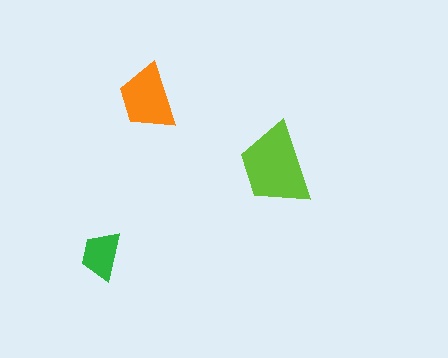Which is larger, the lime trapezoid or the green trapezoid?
The lime one.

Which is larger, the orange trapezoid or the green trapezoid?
The orange one.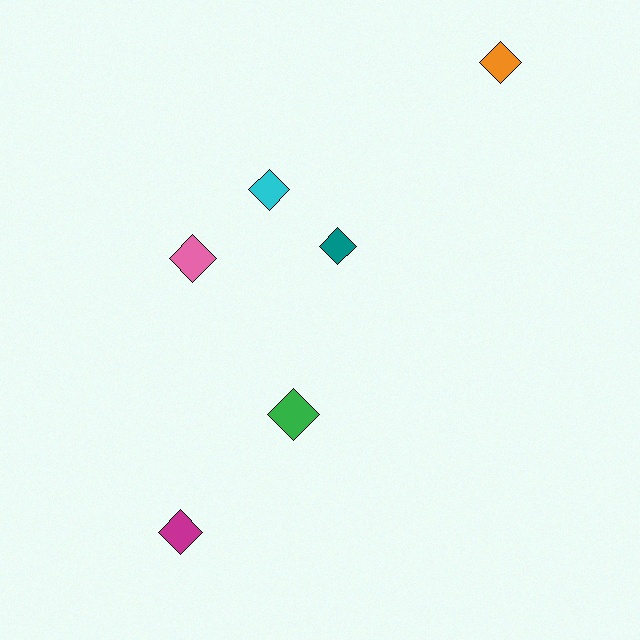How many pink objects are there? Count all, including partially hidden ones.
There is 1 pink object.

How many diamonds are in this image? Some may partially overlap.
There are 6 diamonds.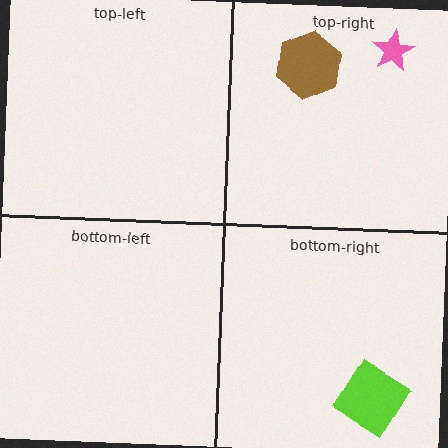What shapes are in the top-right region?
The pink star, the brown hexagon.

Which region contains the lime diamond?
The bottom-right region.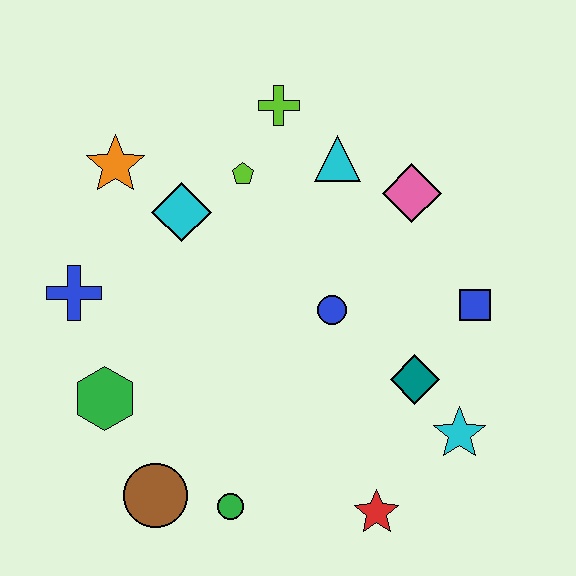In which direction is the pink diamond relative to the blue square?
The pink diamond is above the blue square.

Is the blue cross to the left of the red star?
Yes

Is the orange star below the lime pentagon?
No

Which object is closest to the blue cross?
The green hexagon is closest to the blue cross.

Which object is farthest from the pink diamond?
The brown circle is farthest from the pink diamond.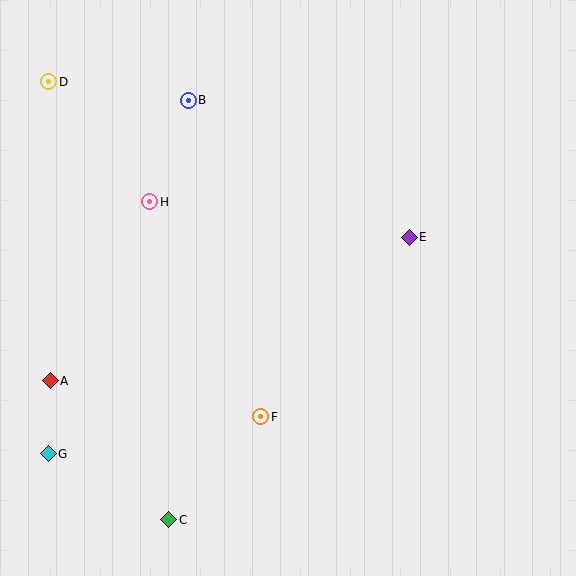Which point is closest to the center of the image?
Point E at (409, 237) is closest to the center.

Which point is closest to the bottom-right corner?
Point F is closest to the bottom-right corner.